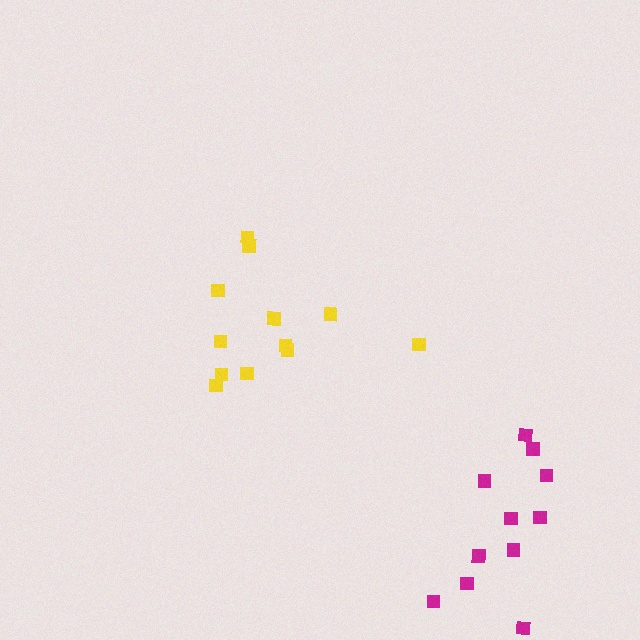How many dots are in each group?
Group 1: 12 dots, Group 2: 11 dots (23 total).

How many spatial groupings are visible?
There are 2 spatial groupings.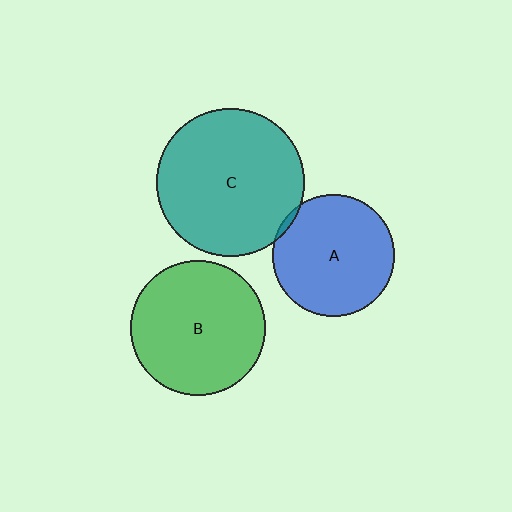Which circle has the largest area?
Circle C (teal).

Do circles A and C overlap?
Yes.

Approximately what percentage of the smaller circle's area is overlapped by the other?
Approximately 5%.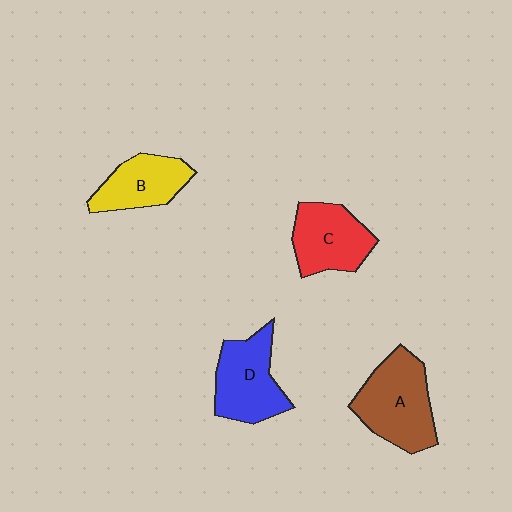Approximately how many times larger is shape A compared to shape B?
Approximately 1.4 times.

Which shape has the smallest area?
Shape B (yellow).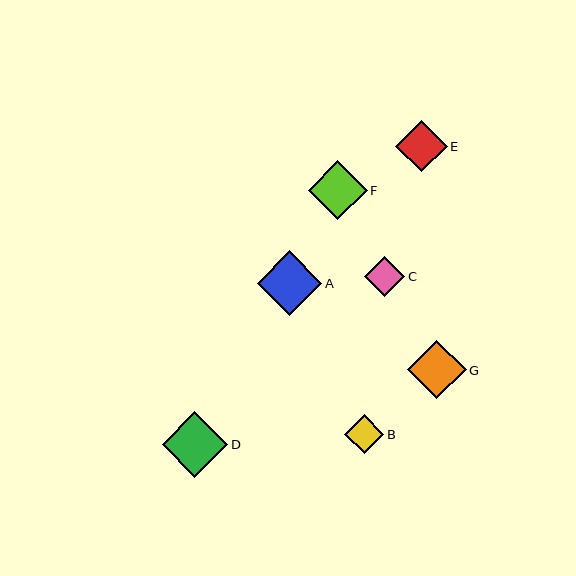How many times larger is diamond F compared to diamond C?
Diamond F is approximately 1.5 times the size of diamond C.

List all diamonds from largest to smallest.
From largest to smallest: D, A, F, G, E, C, B.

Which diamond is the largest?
Diamond D is the largest with a size of approximately 66 pixels.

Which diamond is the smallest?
Diamond B is the smallest with a size of approximately 39 pixels.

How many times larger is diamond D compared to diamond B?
Diamond D is approximately 1.7 times the size of diamond B.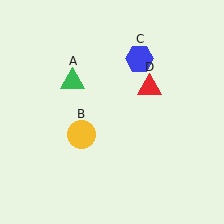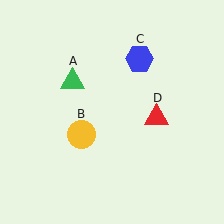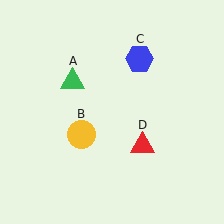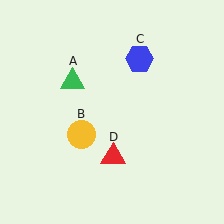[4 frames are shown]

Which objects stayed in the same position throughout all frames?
Green triangle (object A) and yellow circle (object B) and blue hexagon (object C) remained stationary.